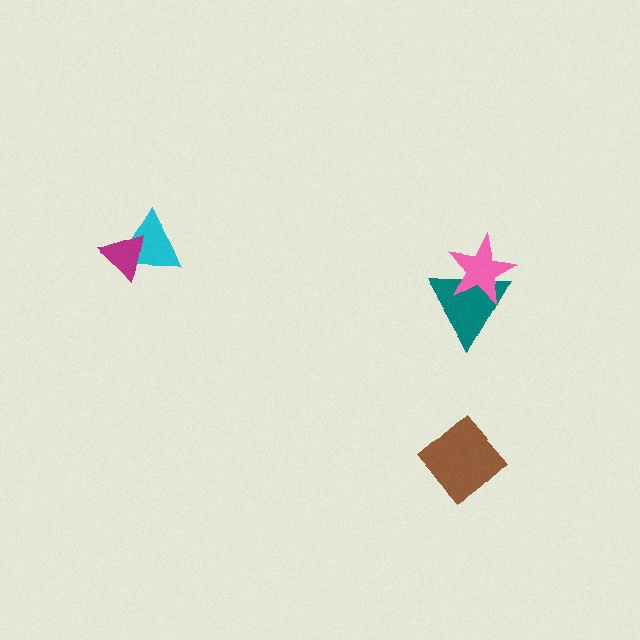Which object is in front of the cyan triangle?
The magenta triangle is in front of the cyan triangle.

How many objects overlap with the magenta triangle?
1 object overlaps with the magenta triangle.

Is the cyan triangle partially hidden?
Yes, it is partially covered by another shape.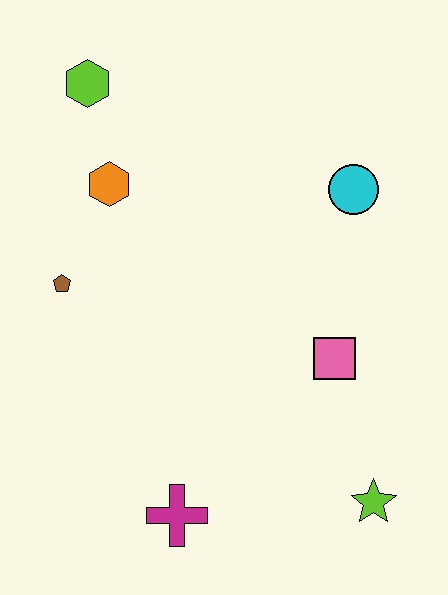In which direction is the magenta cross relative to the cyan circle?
The magenta cross is below the cyan circle.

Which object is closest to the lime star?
The pink square is closest to the lime star.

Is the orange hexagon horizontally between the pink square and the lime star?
No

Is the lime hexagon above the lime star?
Yes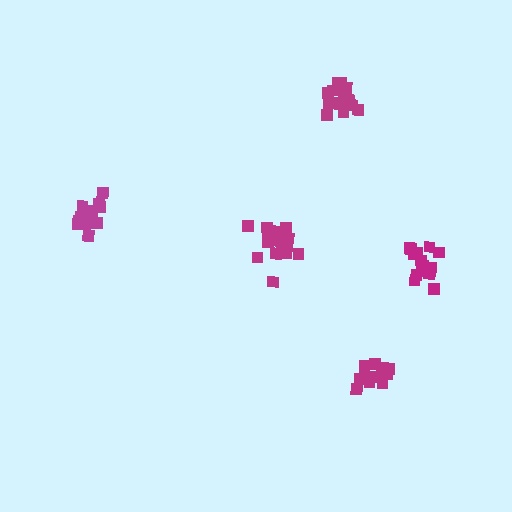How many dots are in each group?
Group 1: 13 dots, Group 2: 14 dots, Group 3: 17 dots, Group 4: 15 dots, Group 5: 16 dots (75 total).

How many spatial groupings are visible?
There are 5 spatial groupings.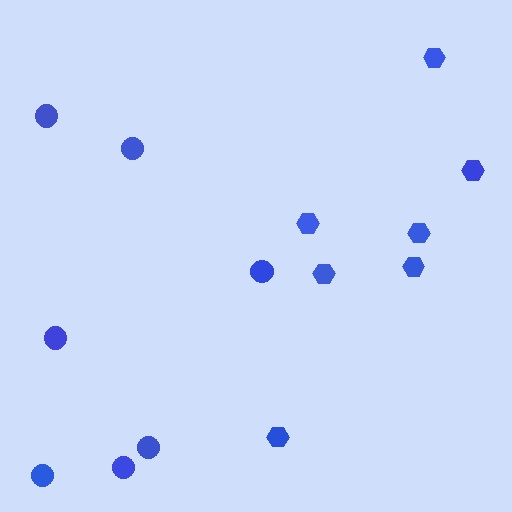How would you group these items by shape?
There are 2 groups: one group of circles (7) and one group of hexagons (7).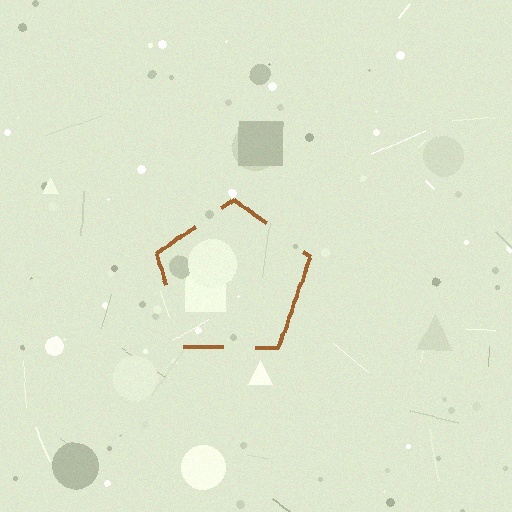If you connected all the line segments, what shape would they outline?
They would outline a pentagon.